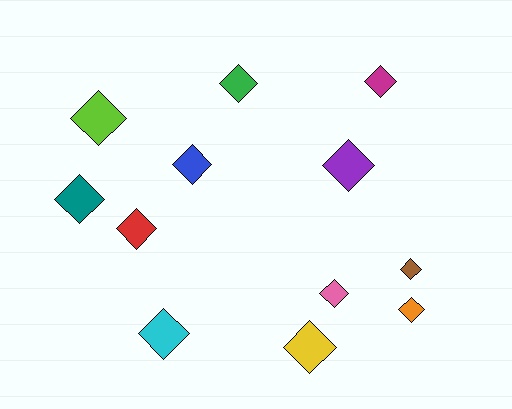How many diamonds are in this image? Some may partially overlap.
There are 12 diamonds.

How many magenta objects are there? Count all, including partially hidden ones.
There is 1 magenta object.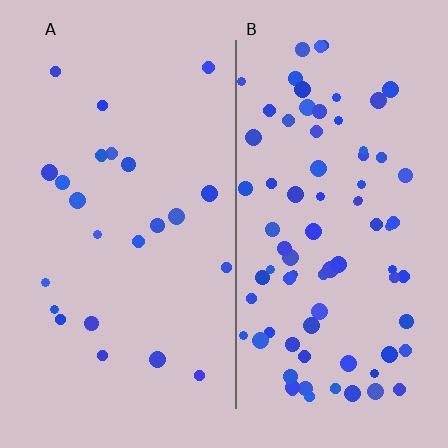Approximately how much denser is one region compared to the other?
Approximately 3.6× — region B over region A.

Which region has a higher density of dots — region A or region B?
B (the right).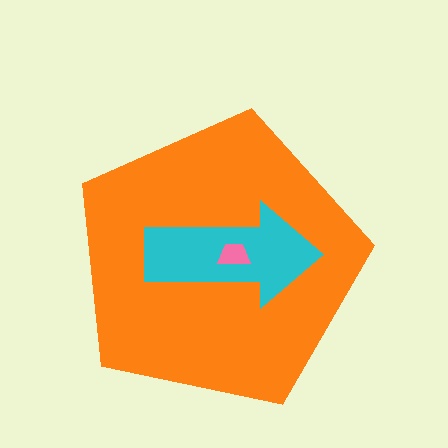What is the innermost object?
The pink trapezoid.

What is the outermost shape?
The orange pentagon.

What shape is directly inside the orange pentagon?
The cyan arrow.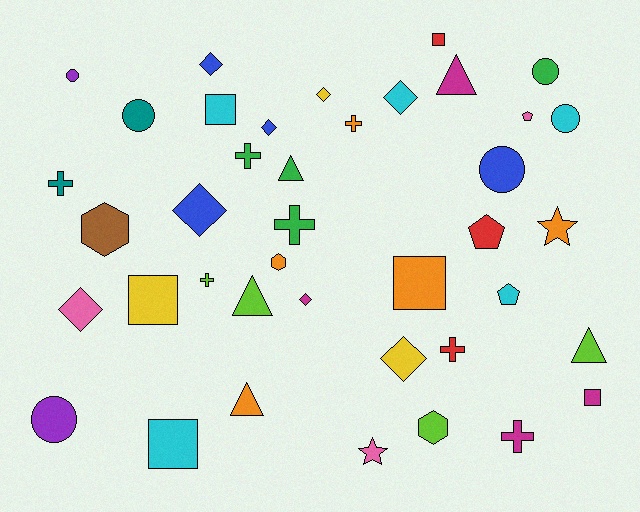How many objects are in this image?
There are 40 objects.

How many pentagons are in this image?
There are 3 pentagons.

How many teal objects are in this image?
There are 2 teal objects.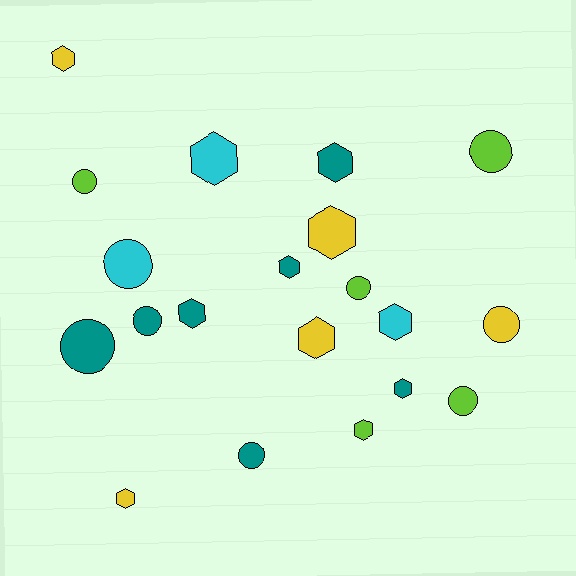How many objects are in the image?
There are 20 objects.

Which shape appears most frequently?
Hexagon, with 11 objects.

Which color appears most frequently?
Teal, with 7 objects.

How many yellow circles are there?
There is 1 yellow circle.